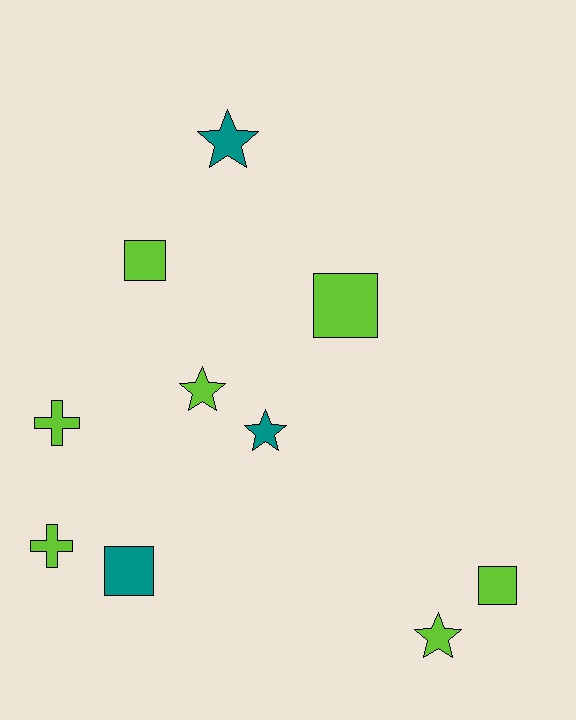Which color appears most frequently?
Lime, with 7 objects.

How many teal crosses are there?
There are no teal crosses.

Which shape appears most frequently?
Star, with 4 objects.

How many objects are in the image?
There are 10 objects.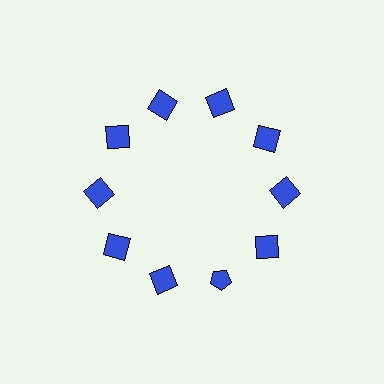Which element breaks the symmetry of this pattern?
The blue pentagon at roughly the 5 o'clock position breaks the symmetry. All other shapes are blue squares.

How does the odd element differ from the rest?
It has a different shape: pentagon instead of square.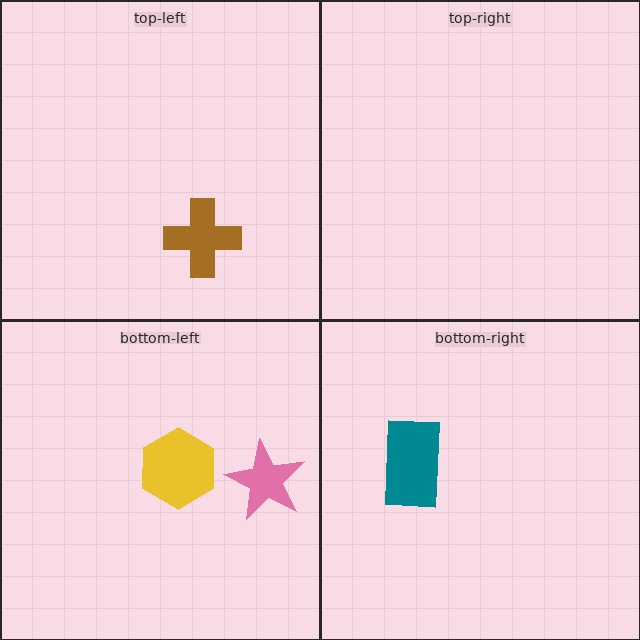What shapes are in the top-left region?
The brown cross.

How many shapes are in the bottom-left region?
2.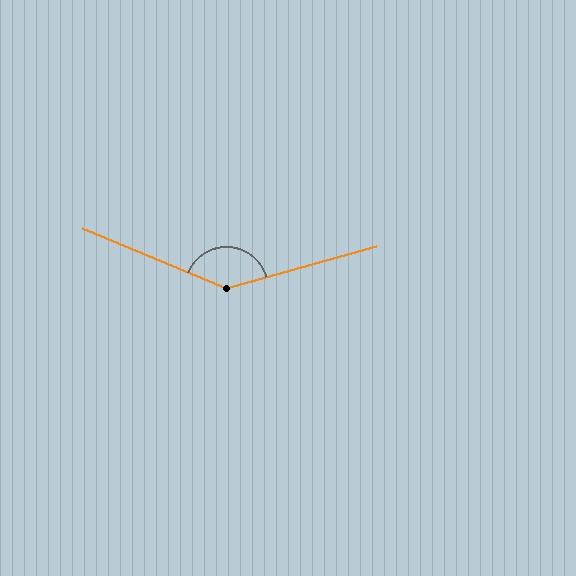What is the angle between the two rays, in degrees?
Approximately 142 degrees.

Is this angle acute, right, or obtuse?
It is obtuse.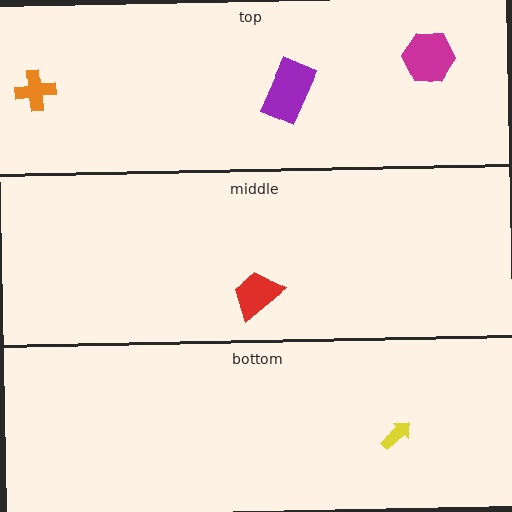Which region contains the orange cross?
The top region.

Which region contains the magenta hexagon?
The top region.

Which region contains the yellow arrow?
The bottom region.